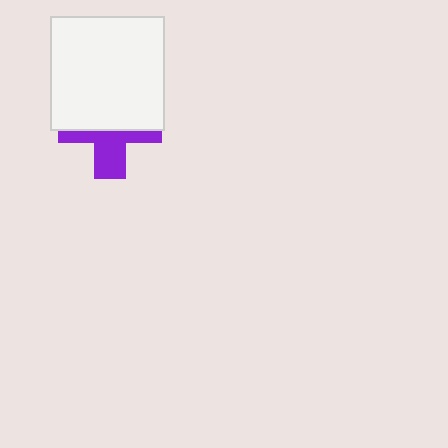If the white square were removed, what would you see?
You would see the complete purple cross.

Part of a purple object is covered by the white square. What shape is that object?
It is a cross.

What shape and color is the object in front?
The object in front is a white square.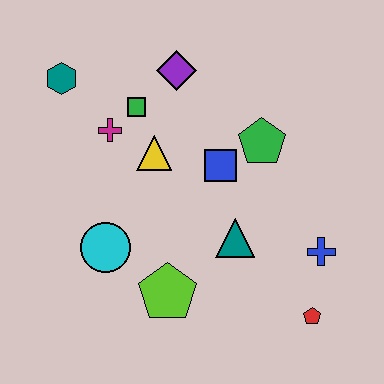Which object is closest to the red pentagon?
The blue cross is closest to the red pentagon.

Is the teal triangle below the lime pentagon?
No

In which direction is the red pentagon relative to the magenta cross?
The red pentagon is to the right of the magenta cross.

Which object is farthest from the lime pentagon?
The teal hexagon is farthest from the lime pentagon.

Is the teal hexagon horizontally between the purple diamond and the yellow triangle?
No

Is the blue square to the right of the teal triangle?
No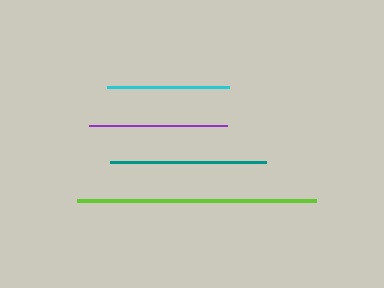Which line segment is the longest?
The lime line is the longest at approximately 239 pixels.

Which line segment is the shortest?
The cyan line is the shortest at approximately 122 pixels.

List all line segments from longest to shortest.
From longest to shortest: lime, teal, purple, cyan.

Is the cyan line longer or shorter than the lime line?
The lime line is longer than the cyan line.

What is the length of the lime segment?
The lime segment is approximately 239 pixels long.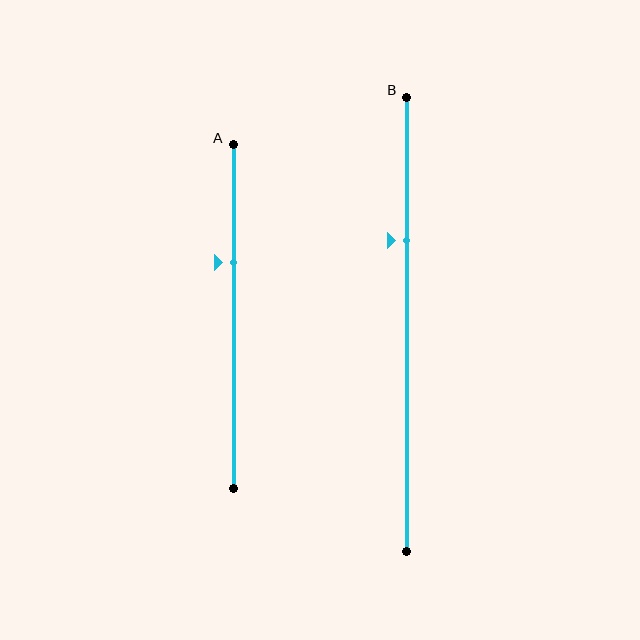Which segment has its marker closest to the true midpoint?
Segment A has its marker closest to the true midpoint.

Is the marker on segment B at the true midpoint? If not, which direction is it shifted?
No, the marker on segment B is shifted upward by about 18% of the segment length.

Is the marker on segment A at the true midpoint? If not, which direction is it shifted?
No, the marker on segment A is shifted upward by about 16% of the segment length.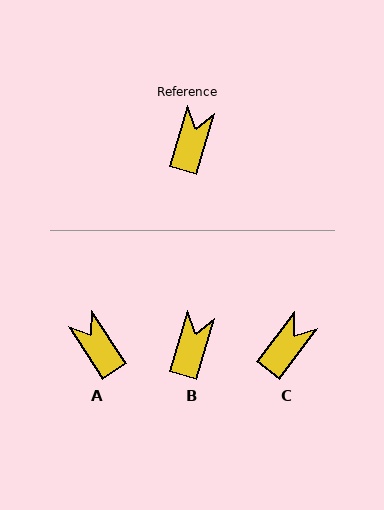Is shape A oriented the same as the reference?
No, it is off by about 50 degrees.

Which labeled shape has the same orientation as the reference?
B.